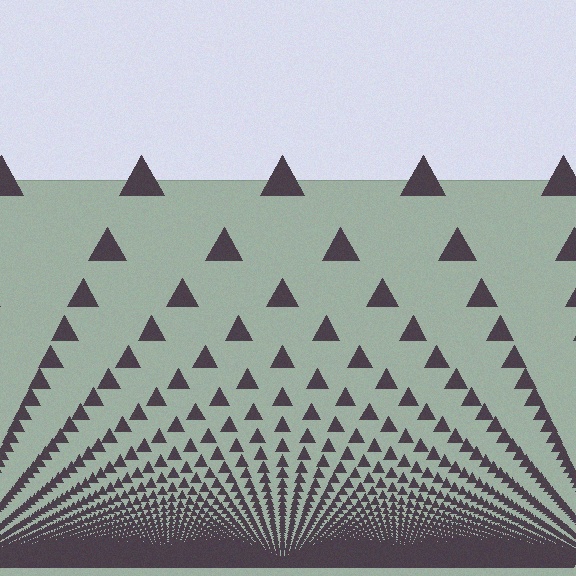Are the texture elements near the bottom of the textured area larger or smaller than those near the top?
Smaller. The gradient is inverted — elements near the bottom are smaller and denser.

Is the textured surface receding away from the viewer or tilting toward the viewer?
The surface appears to tilt toward the viewer. Texture elements get larger and sparser toward the top.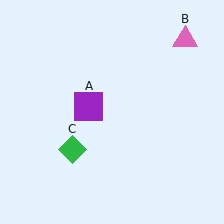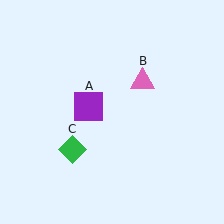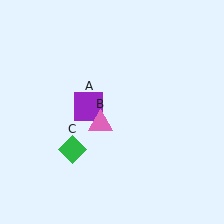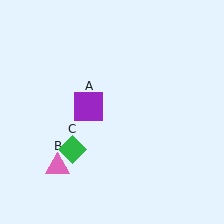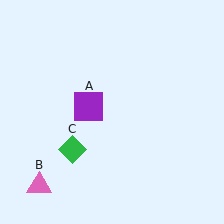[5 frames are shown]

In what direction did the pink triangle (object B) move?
The pink triangle (object B) moved down and to the left.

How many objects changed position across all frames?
1 object changed position: pink triangle (object B).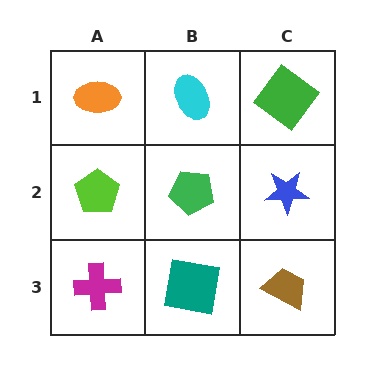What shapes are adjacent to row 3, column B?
A green pentagon (row 2, column B), a magenta cross (row 3, column A), a brown trapezoid (row 3, column C).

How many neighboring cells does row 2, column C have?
3.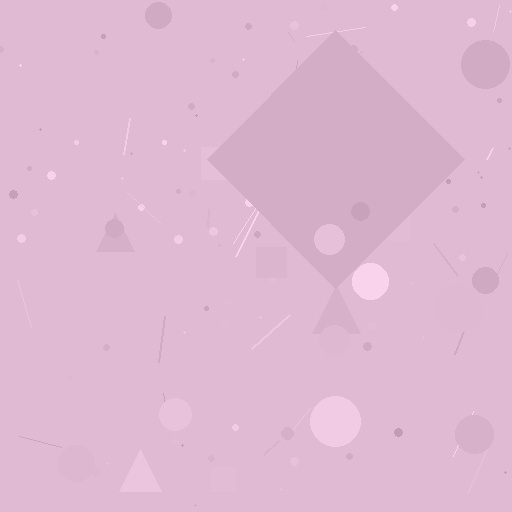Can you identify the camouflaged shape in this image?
The camouflaged shape is a diamond.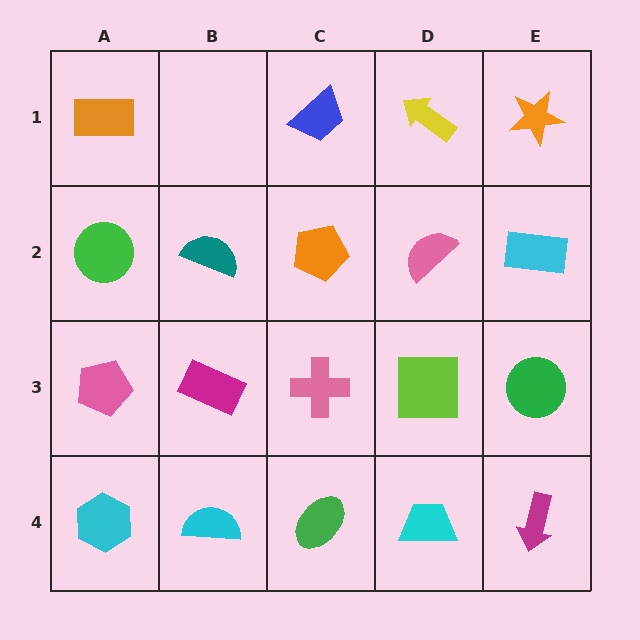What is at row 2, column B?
A teal semicircle.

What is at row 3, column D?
A lime square.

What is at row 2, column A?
A green circle.